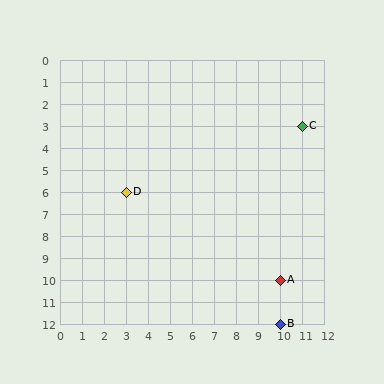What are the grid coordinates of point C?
Point C is at grid coordinates (11, 3).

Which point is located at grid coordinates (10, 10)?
Point A is at (10, 10).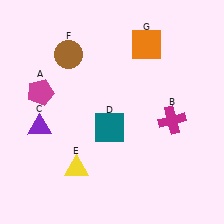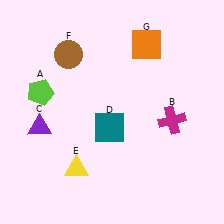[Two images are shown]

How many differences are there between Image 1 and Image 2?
There is 1 difference between the two images.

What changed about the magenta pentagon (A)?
In Image 1, A is magenta. In Image 2, it changed to lime.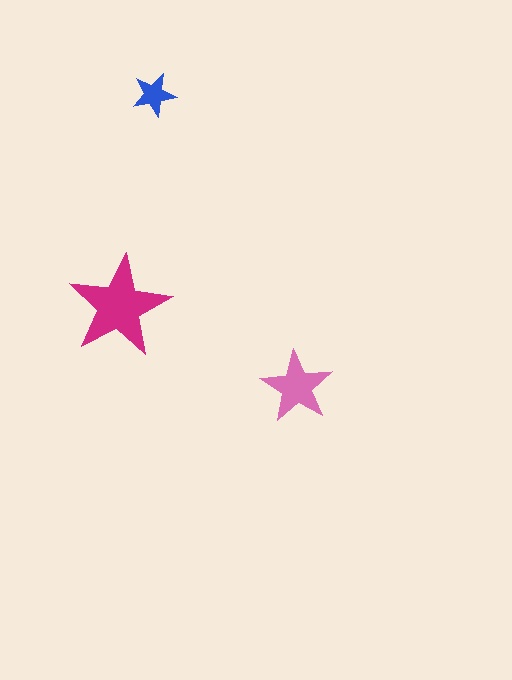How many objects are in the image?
There are 3 objects in the image.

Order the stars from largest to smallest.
the magenta one, the pink one, the blue one.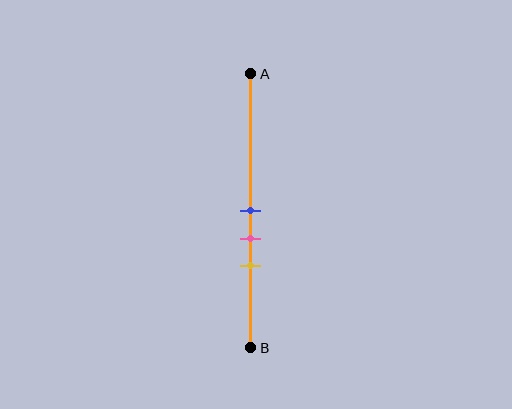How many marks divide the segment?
There are 3 marks dividing the segment.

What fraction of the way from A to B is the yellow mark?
The yellow mark is approximately 70% (0.7) of the way from A to B.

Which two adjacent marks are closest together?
The blue and pink marks are the closest adjacent pair.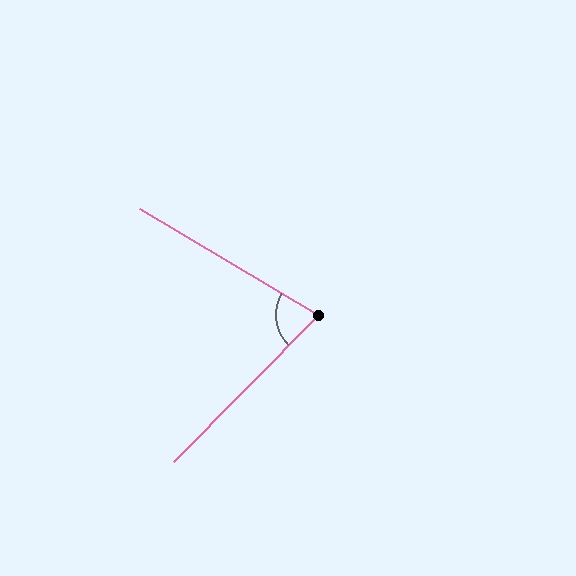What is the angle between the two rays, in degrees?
Approximately 76 degrees.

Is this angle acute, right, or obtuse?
It is acute.